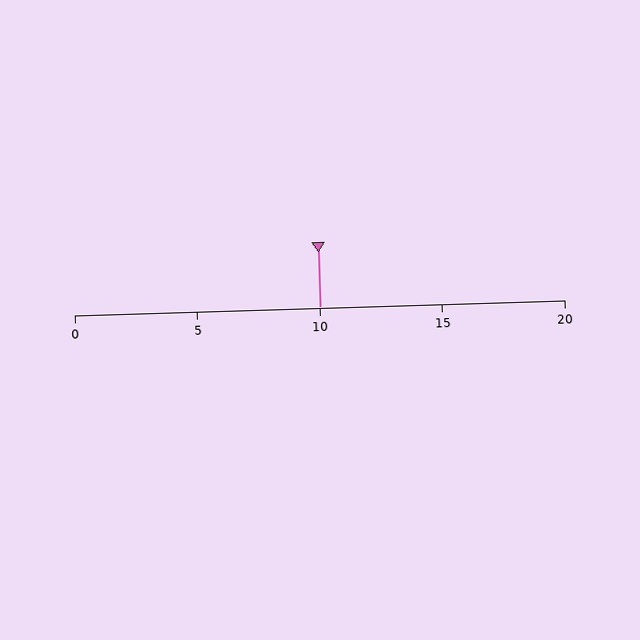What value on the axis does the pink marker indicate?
The marker indicates approximately 10.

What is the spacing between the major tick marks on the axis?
The major ticks are spaced 5 apart.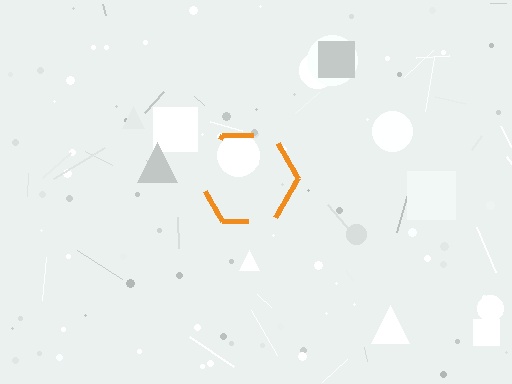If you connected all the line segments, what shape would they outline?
They would outline a hexagon.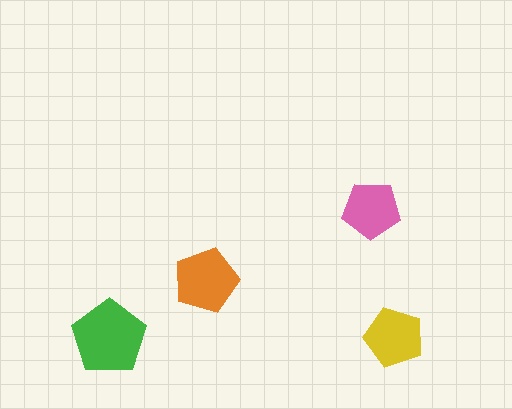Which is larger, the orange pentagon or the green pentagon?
The green one.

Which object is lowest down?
The green pentagon is bottommost.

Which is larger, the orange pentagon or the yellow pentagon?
The orange one.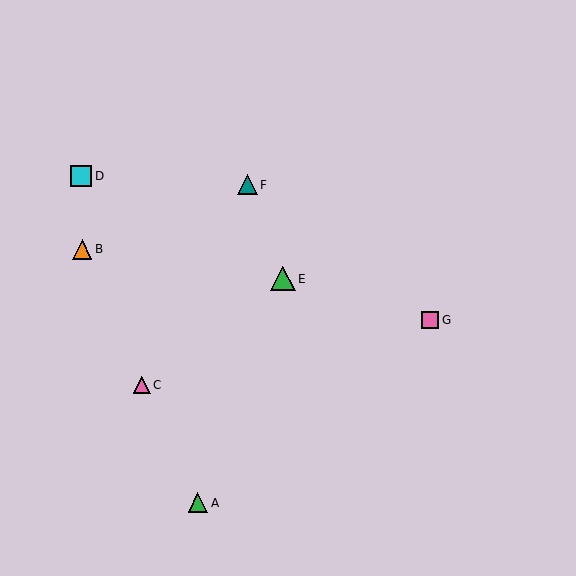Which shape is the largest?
The green triangle (labeled E) is the largest.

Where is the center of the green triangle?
The center of the green triangle is at (283, 279).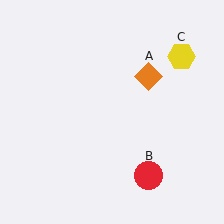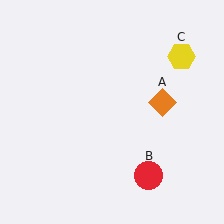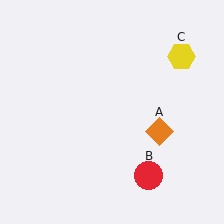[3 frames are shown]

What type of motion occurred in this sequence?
The orange diamond (object A) rotated clockwise around the center of the scene.